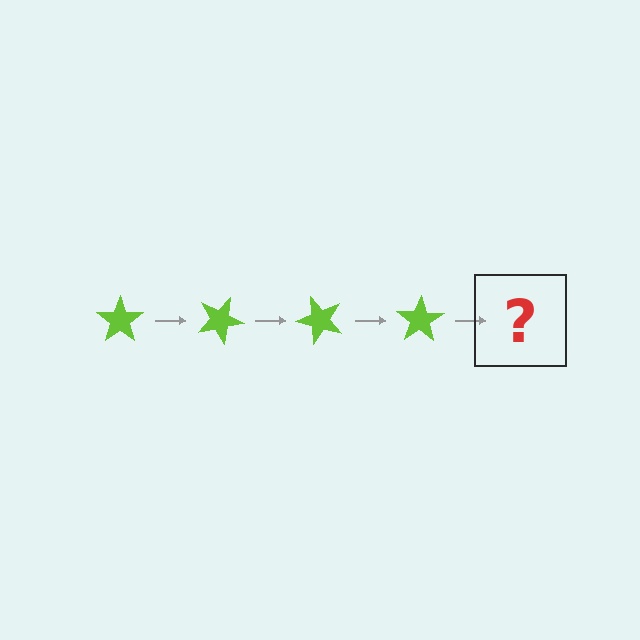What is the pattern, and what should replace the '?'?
The pattern is that the star rotates 25 degrees each step. The '?' should be a lime star rotated 100 degrees.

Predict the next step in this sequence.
The next step is a lime star rotated 100 degrees.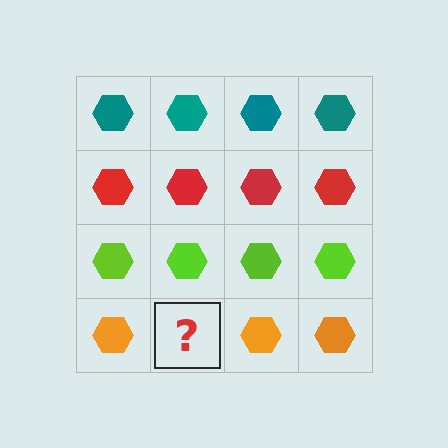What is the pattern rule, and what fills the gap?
The rule is that each row has a consistent color. The gap should be filled with an orange hexagon.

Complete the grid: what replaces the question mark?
The question mark should be replaced with an orange hexagon.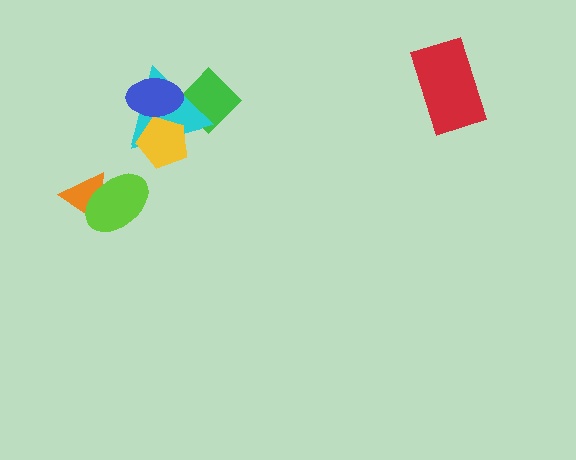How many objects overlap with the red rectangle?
0 objects overlap with the red rectangle.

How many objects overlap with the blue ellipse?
3 objects overlap with the blue ellipse.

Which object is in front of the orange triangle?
The lime ellipse is in front of the orange triangle.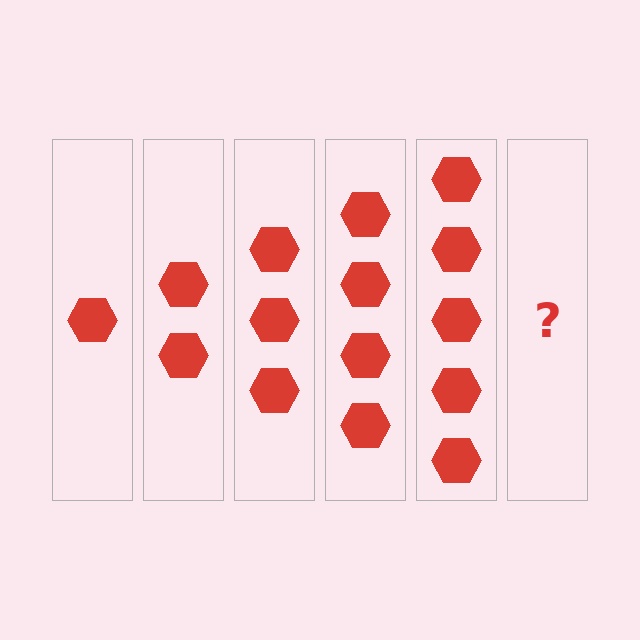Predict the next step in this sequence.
The next step is 6 hexagons.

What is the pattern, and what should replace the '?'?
The pattern is that each step adds one more hexagon. The '?' should be 6 hexagons.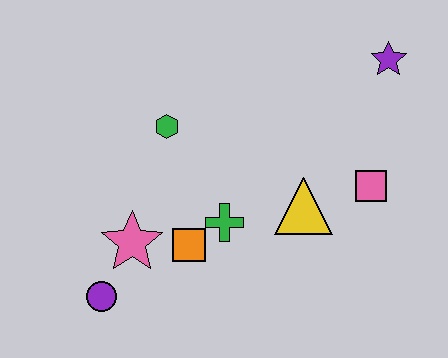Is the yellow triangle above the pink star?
Yes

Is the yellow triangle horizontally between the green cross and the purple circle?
No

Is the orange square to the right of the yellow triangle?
No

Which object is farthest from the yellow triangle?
The purple circle is farthest from the yellow triangle.